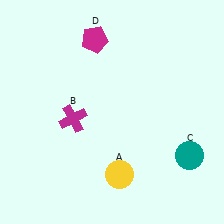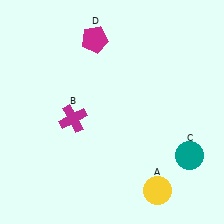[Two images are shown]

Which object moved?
The yellow circle (A) moved right.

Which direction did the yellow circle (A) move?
The yellow circle (A) moved right.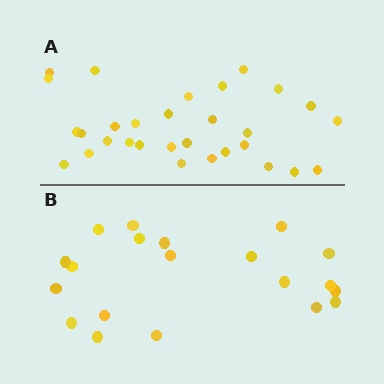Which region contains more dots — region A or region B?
Region A (the top region) has more dots.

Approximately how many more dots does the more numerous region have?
Region A has roughly 10 or so more dots than region B.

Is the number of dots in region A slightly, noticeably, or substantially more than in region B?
Region A has substantially more. The ratio is roughly 1.5 to 1.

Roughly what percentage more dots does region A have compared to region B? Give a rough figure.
About 50% more.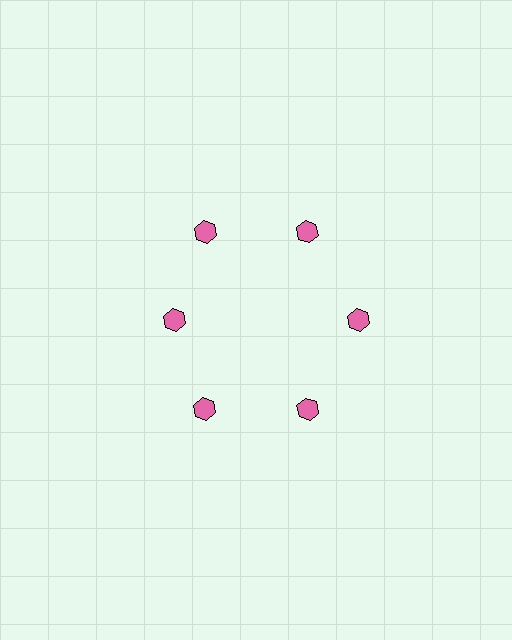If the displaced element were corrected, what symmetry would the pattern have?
It would have 6-fold rotational symmetry — the pattern would map onto itself every 60 degrees.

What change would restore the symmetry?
The symmetry would be restored by moving it outward, back onto the ring so that all 6 hexagons sit at equal angles and equal distance from the center.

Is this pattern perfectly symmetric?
No. The 6 pink hexagons are arranged in a ring, but one element near the 9 o'clock position is pulled inward toward the center, breaking the 6-fold rotational symmetry.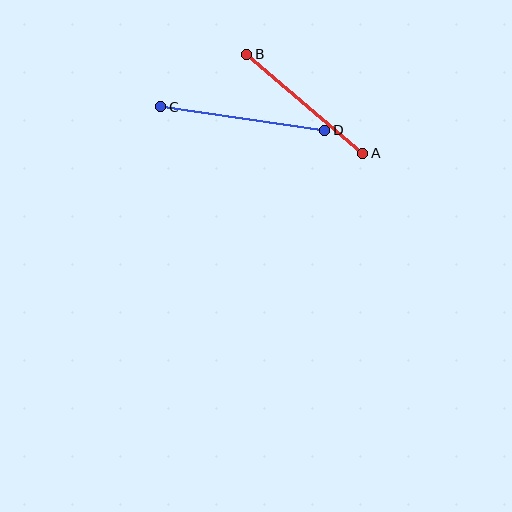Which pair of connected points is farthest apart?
Points C and D are farthest apart.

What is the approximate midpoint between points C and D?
The midpoint is at approximately (243, 119) pixels.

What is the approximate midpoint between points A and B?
The midpoint is at approximately (305, 104) pixels.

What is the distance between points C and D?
The distance is approximately 166 pixels.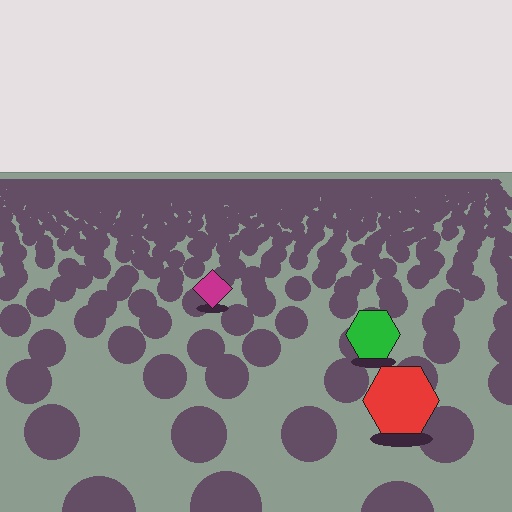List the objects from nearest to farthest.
From nearest to farthest: the red hexagon, the green hexagon, the magenta diamond.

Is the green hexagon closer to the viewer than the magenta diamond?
Yes. The green hexagon is closer — you can tell from the texture gradient: the ground texture is coarser near it.